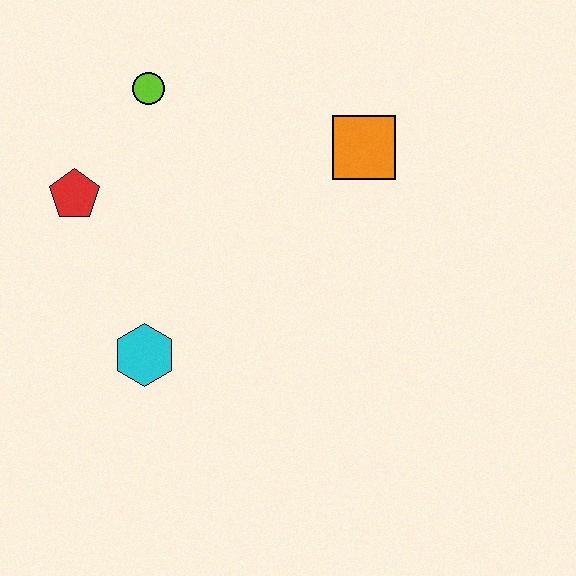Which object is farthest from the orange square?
The cyan hexagon is farthest from the orange square.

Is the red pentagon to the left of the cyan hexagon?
Yes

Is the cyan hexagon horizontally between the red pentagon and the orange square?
Yes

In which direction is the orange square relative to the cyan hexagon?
The orange square is to the right of the cyan hexagon.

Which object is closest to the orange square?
The lime circle is closest to the orange square.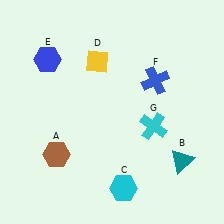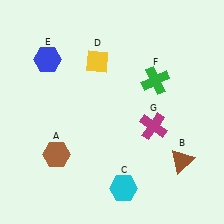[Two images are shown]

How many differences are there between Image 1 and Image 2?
There are 3 differences between the two images.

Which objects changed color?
B changed from teal to brown. F changed from blue to green. G changed from cyan to magenta.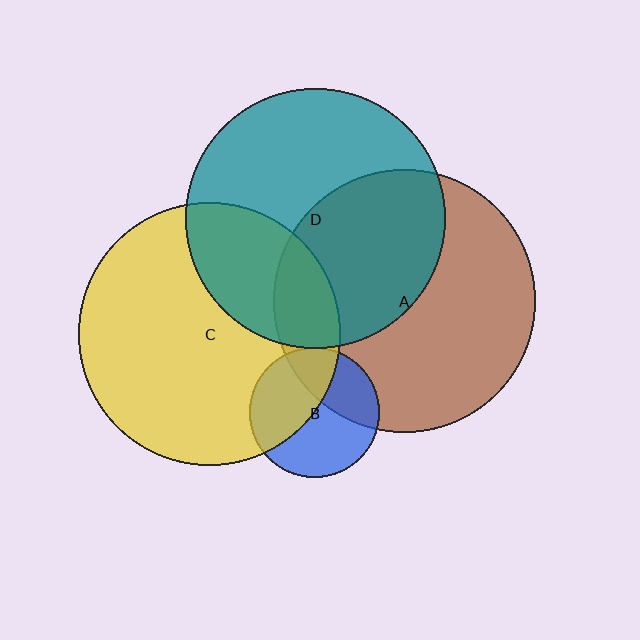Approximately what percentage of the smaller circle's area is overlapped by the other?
Approximately 30%.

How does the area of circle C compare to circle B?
Approximately 4.1 times.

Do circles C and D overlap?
Yes.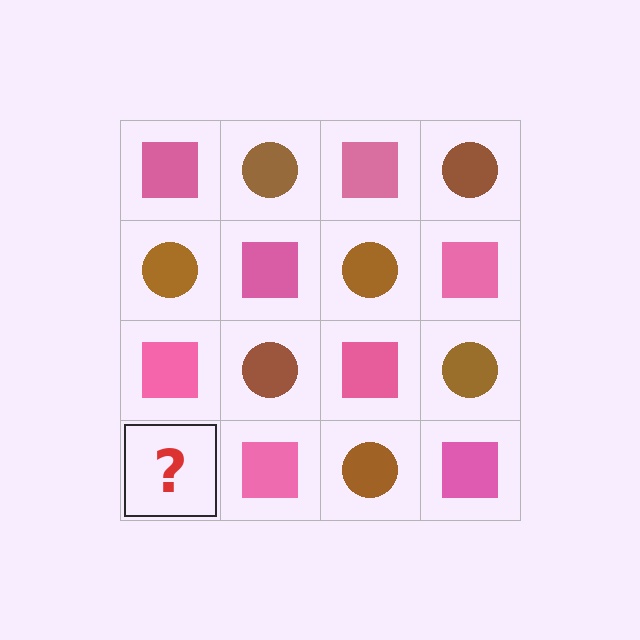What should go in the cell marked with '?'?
The missing cell should contain a brown circle.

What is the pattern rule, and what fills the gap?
The rule is that it alternates pink square and brown circle in a checkerboard pattern. The gap should be filled with a brown circle.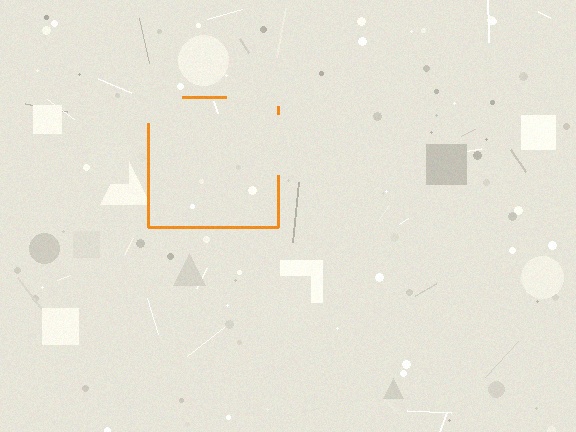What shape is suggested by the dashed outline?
The dashed outline suggests a square.